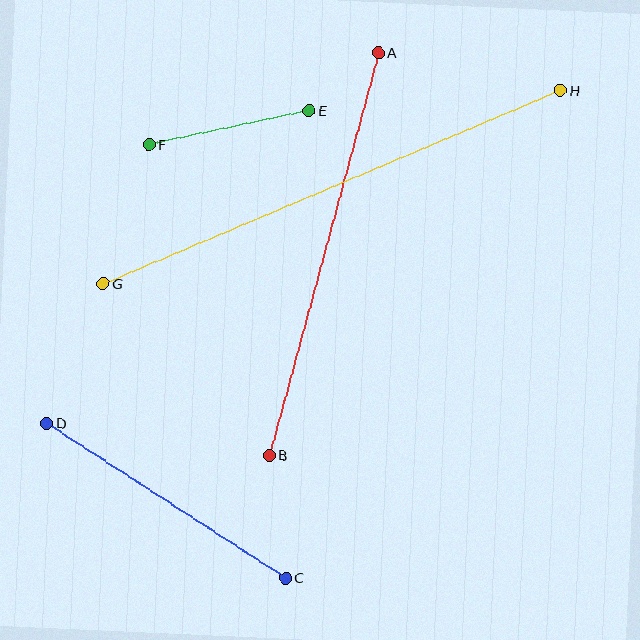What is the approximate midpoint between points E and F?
The midpoint is at approximately (229, 128) pixels.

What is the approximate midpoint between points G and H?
The midpoint is at approximately (332, 187) pixels.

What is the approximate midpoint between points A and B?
The midpoint is at approximately (324, 254) pixels.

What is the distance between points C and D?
The distance is approximately 284 pixels.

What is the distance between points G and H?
The distance is approximately 496 pixels.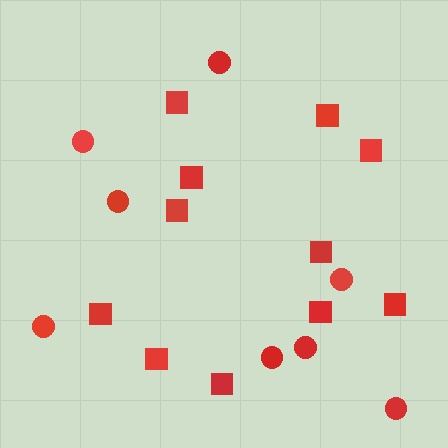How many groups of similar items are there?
There are 2 groups: one group of squares (11) and one group of circles (8).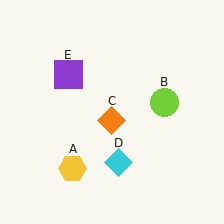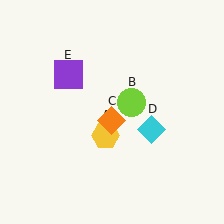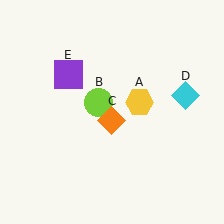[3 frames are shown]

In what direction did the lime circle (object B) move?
The lime circle (object B) moved left.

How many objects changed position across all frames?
3 objects changed position: yellow hexagon (object A), lime circle (object B), cyan diamond (object D).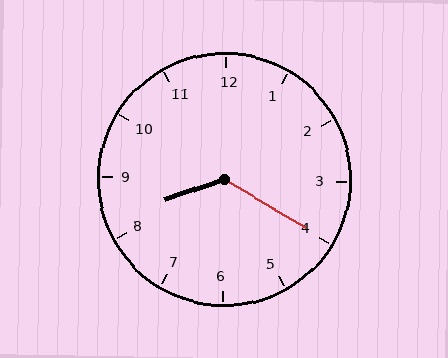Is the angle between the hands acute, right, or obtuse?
It is obtuse.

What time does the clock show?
8:20.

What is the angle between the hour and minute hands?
Approximately 130 degrees.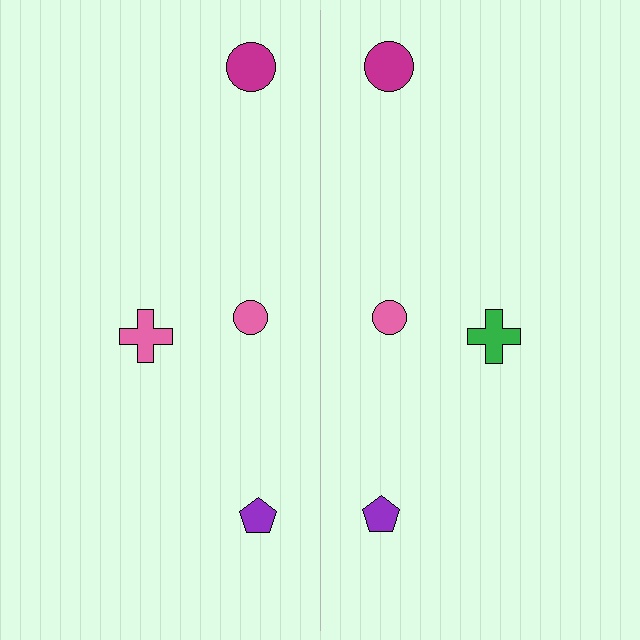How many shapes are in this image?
There are 8 shapes in this image.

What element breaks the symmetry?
The green cross on the right side breaks the symmetry — its mirror counterpart is pink.